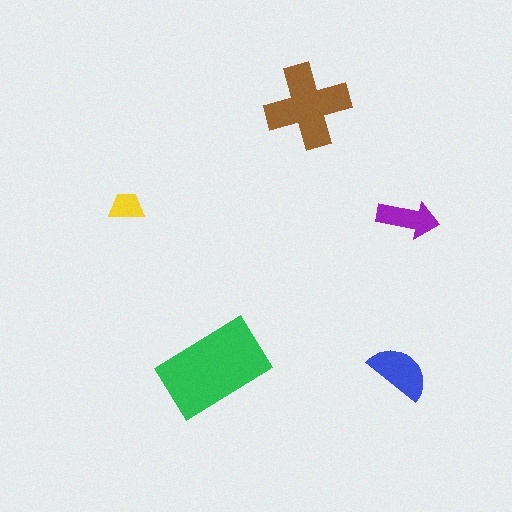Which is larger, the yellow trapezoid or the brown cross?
The brown cross.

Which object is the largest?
The green rectangle.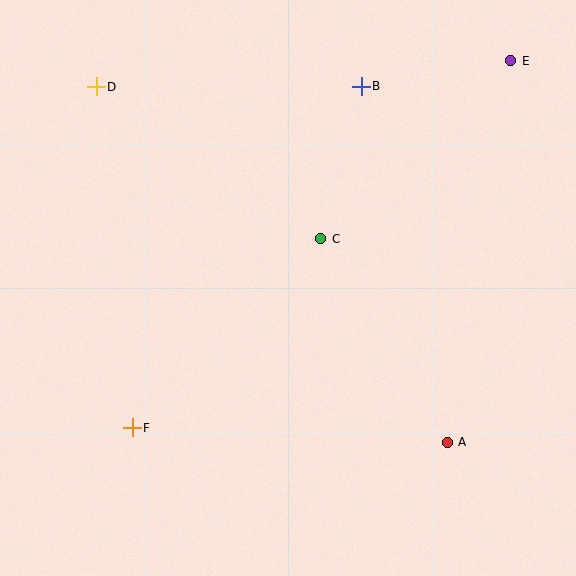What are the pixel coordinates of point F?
Point F is at (132, 428).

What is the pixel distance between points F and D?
The distance between F and D is 343 pixels.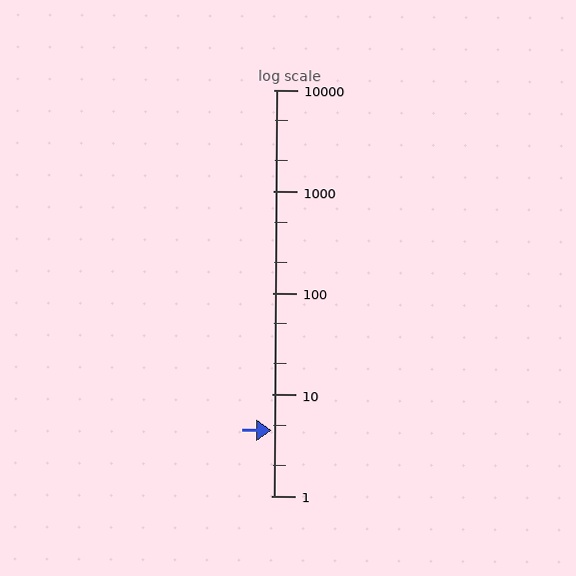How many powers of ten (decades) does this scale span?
The scale spans 4 decades, from 1 to 10000.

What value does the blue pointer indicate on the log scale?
The pointer indicates approximately 4.4.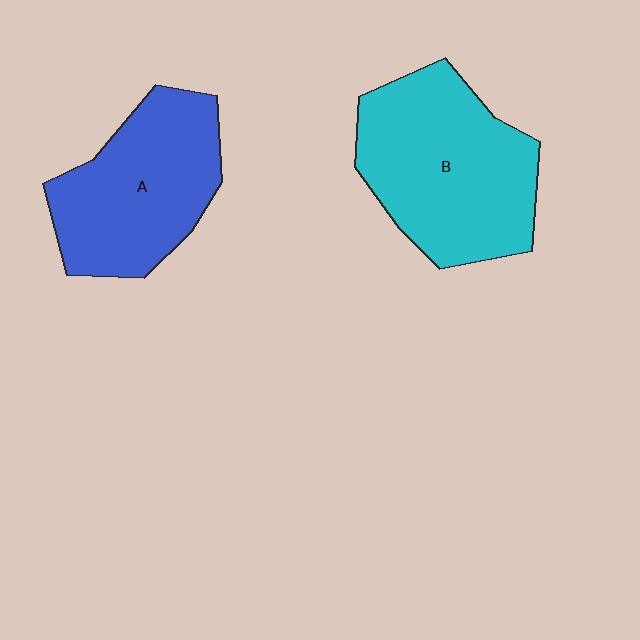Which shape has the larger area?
Shape B (cyan).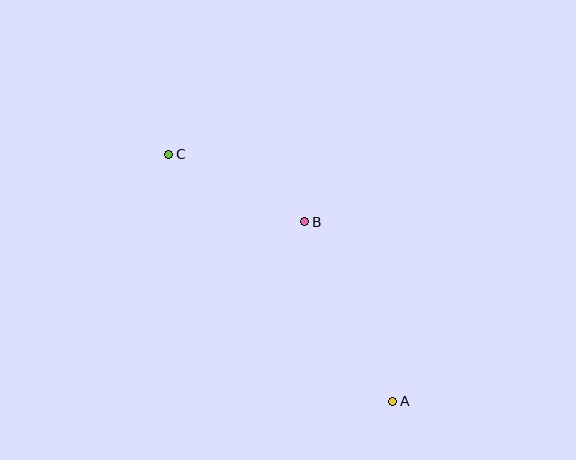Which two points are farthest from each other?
Points A and C are farthest from each other.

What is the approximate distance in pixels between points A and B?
The distance between A and B is approximately 200 pixels.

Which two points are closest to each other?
Points B and C are closest to each other.